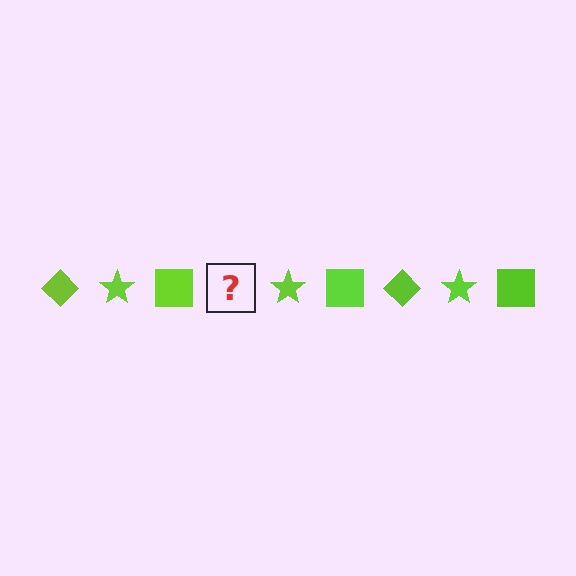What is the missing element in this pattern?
The missing element is a lime diamond.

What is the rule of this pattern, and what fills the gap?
The rule is that the pattern cycles through diamond, star, square shapes in lime. The gap should be filled with a lime diamond.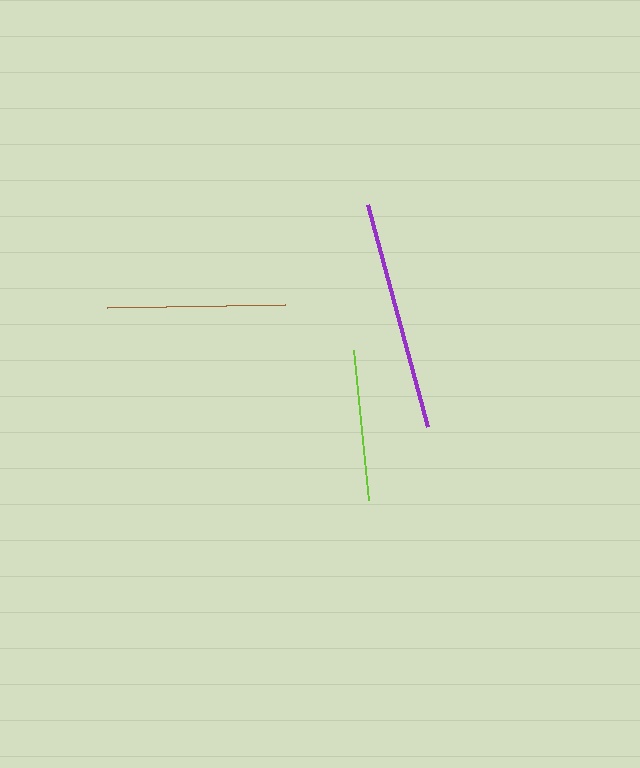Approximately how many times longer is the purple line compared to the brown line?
The purple line is approximately 1.3 times the length of the brown line.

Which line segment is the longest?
The purple line is the longest at approximately 230 pixels.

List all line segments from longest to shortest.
From longest to shortest: purple, brown, lime.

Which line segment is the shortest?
The lime line is the shortest at approximately 151 pixels.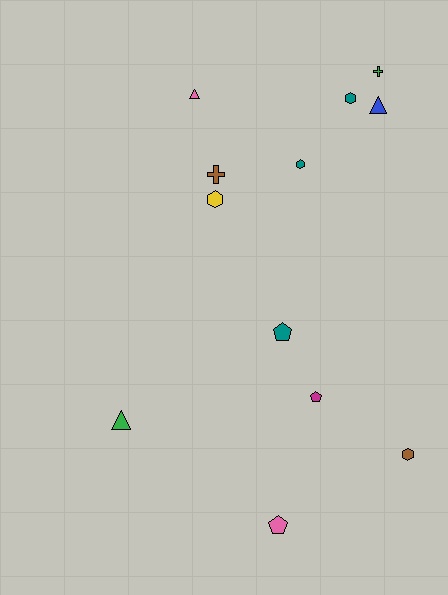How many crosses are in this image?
There are 2 crosses.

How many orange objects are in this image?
There are no orange objects.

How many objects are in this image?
There are 12 objects.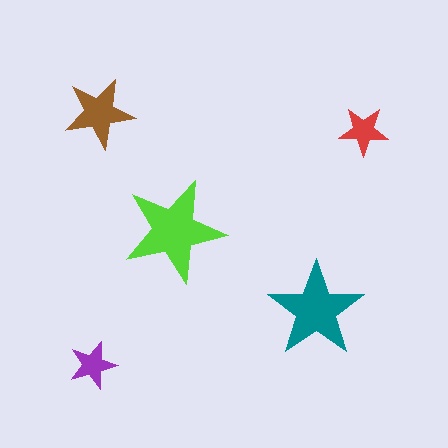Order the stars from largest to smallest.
the lime one, the teal one, the brown one, the red one, the purple one.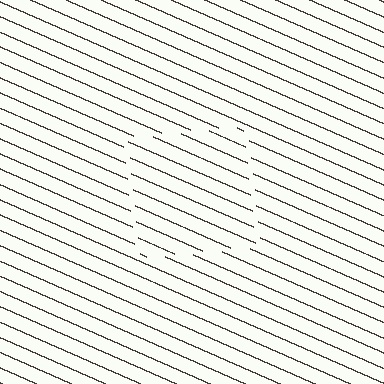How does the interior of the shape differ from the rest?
The interior of the shape contains the same grating, shifted by half a period — the contour is defined by the phase discontinuity where line-ends from the inner and outer gratings abut.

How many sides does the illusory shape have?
4 sides — the line-ends trace a square.